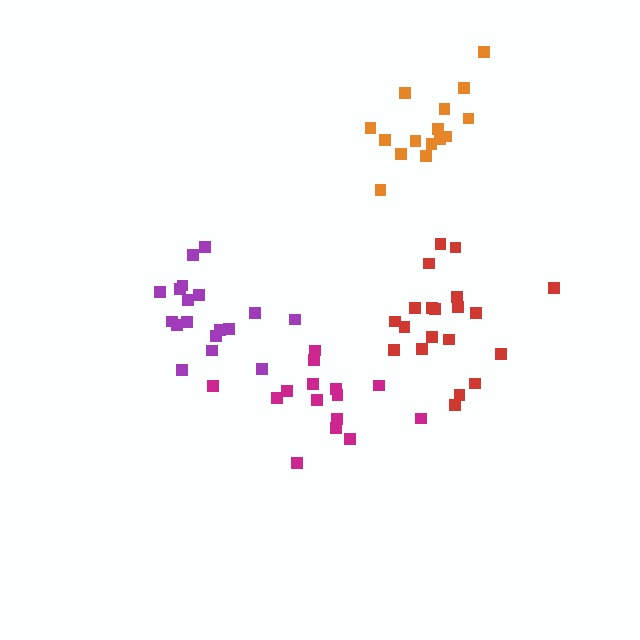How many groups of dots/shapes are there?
There are 4 groups.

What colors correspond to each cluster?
The clusters are colored: magenta, orange, purple, red.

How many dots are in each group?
Group 1: 15 dots, Group 2: 15 dots, Group 3: 18 dots, Group 4: 20 dots (68 total).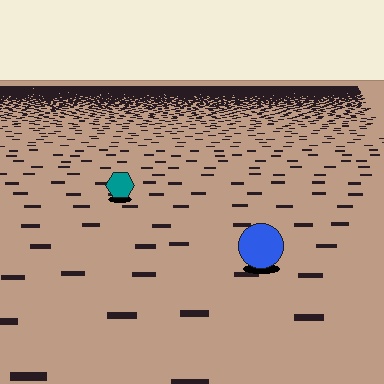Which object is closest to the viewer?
The blue circle is closest. The texture marks near it are larger and more spread out.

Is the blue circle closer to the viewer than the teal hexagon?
Yes. The blue circle is closer — you can tell from the texture gradient: the ground texture is coarser near it.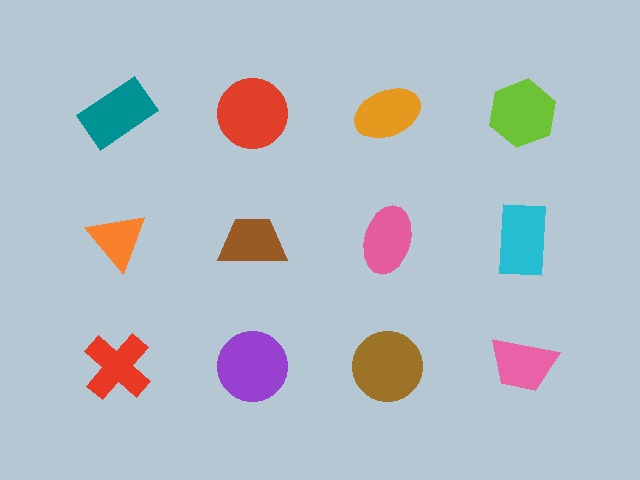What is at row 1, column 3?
An orange ellipse.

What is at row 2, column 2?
A brown trapezoid.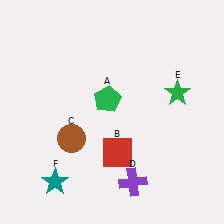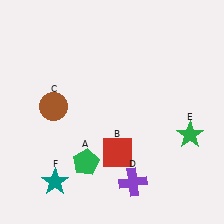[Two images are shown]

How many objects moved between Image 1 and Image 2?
3 objects moved between the two images.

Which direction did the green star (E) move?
The green star (E) moved down.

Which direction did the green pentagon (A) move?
The green pentagon (A) moved down.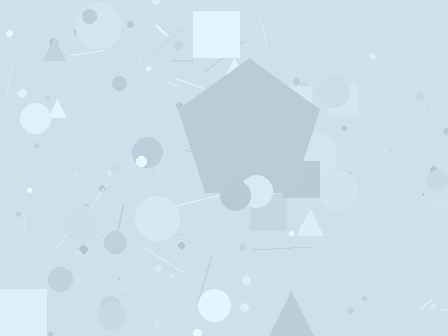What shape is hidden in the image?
A pentagon is hidden in the image.